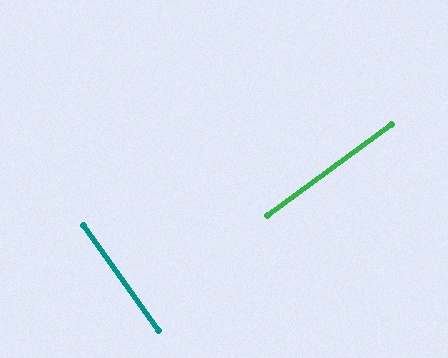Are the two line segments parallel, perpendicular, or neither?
Perpendicular — they meet at approximately 90°.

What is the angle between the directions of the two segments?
Approximately 90 degrees.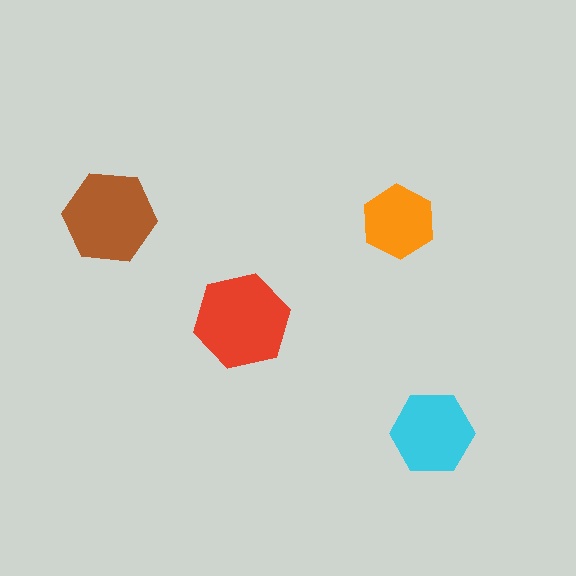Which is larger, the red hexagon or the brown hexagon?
The red one.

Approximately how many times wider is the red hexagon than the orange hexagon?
About 1.5 times wider.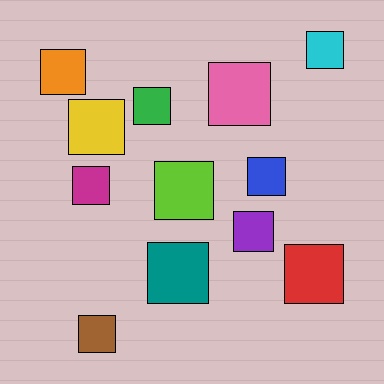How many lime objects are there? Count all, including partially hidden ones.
There is 1 lime object.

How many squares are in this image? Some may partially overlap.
There are 12 squares.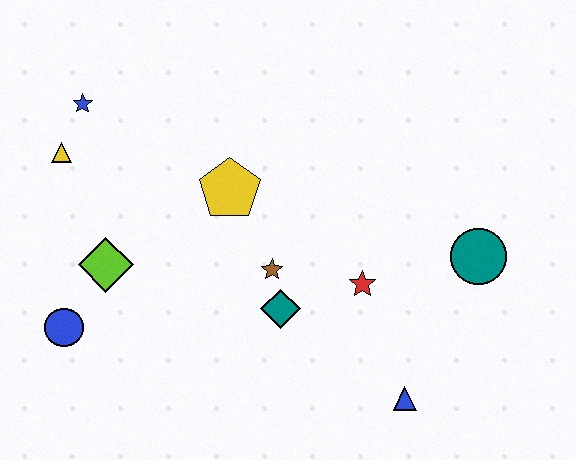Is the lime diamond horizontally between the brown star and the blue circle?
Yes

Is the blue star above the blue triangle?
Yes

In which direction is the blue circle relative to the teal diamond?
The blue circle is to the left of the teal diamond.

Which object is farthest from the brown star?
The blue star is farthest from the brown star.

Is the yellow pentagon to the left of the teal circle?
Yes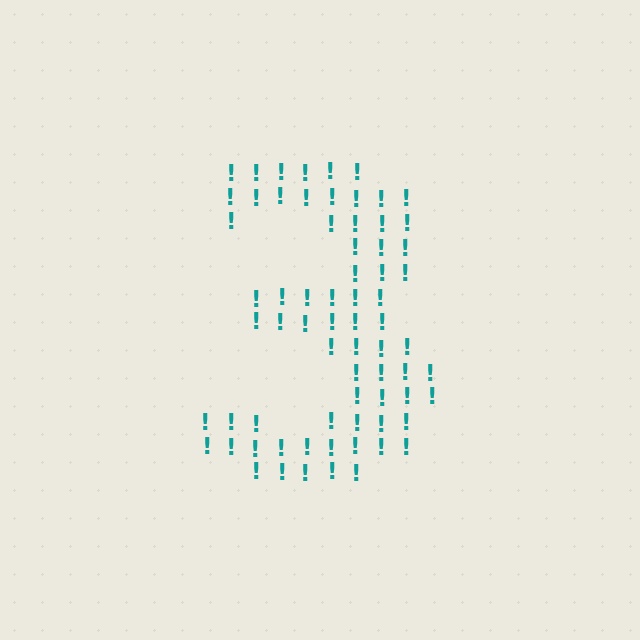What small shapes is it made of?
It is made of small exclamation marks.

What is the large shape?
The large shape is the digit 3.